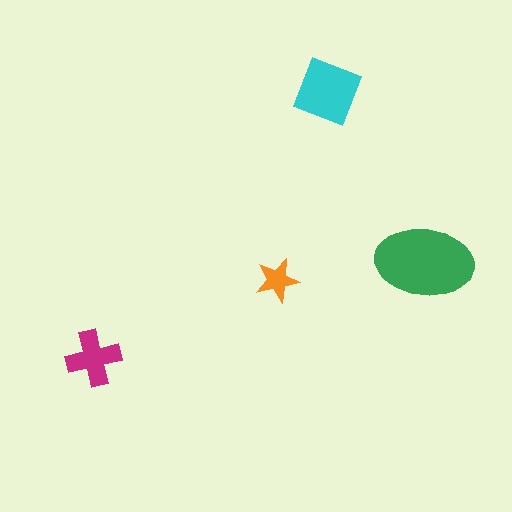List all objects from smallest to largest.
The orange star, the magenta cross, the cyan diamond, the green ellipse.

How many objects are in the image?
There are 4 objects in the image.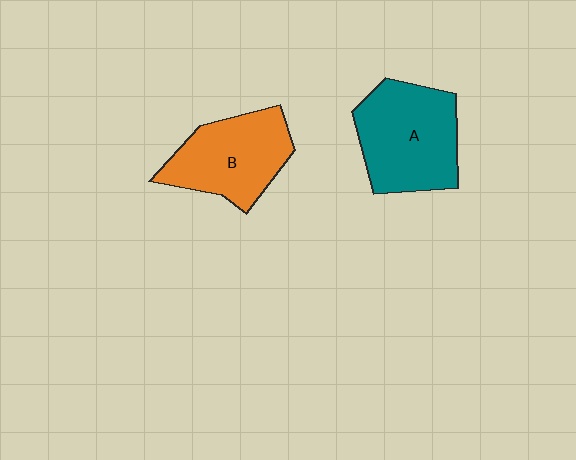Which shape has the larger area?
Shape A (teal).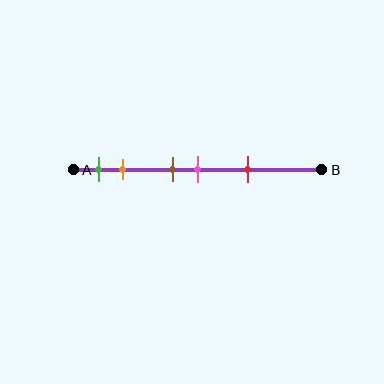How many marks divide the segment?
There are 5 marks dividing the segment.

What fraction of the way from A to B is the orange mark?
The orange mark is approximately 20% (0.2) of the way from A to B.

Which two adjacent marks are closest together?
The brown and pink marks are the closest adjacent pair.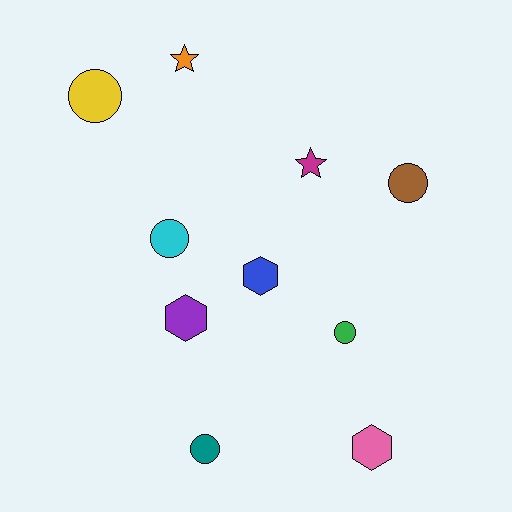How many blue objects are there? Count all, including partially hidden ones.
There is 1 blue object.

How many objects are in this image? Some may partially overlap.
There are 10 objects.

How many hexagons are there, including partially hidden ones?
There are 3 hexagons.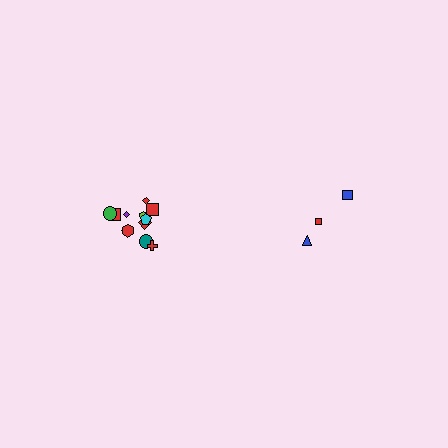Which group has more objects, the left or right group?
The left group.